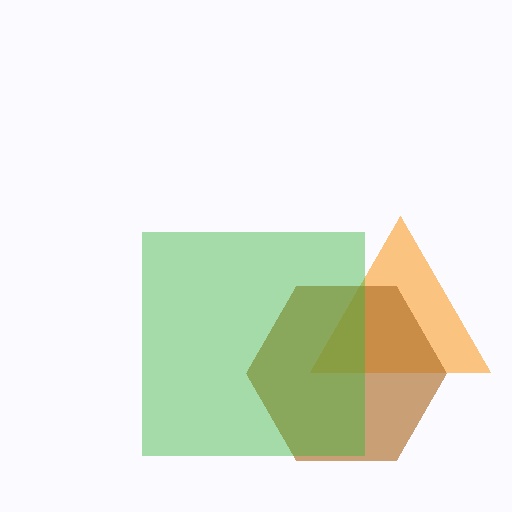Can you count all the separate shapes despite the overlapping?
Yes, there are 3 separate shapes.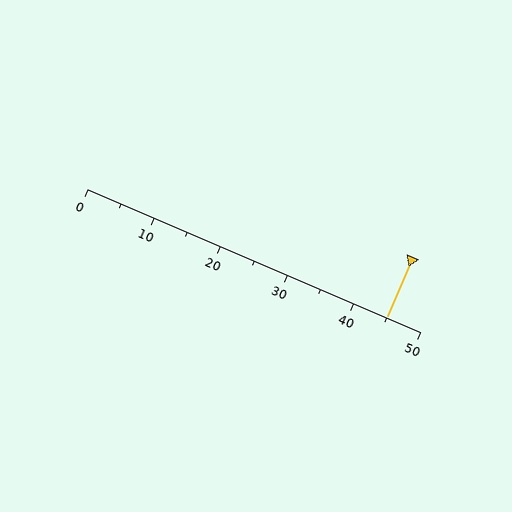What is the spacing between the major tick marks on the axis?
The major ticks are spaced 10 apart.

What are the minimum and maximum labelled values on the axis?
The axis runs from 0 to 50.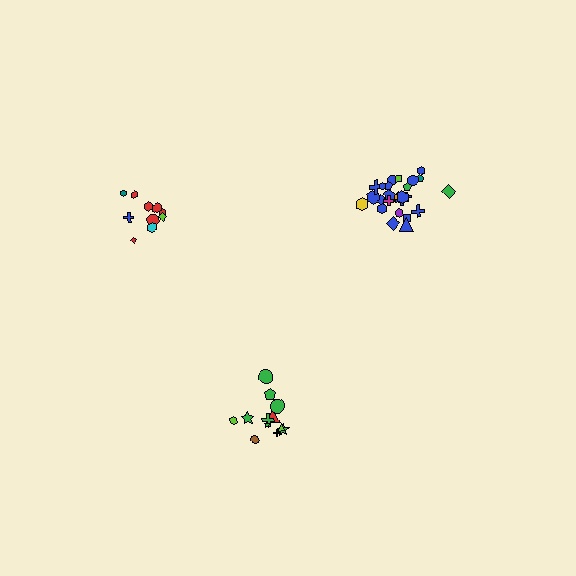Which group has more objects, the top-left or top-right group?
The top-right group.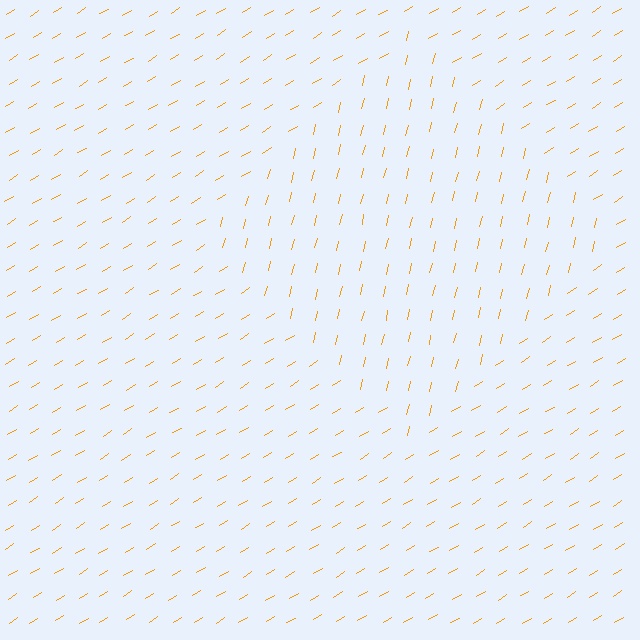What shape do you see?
I see a diamond.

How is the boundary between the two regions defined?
The boundary is defined purely by a change in line orientation (approximately 45 degrees difference). All lines are the same color and thickness.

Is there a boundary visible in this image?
Yes, there is a texture boundary formed by a change in line orientation.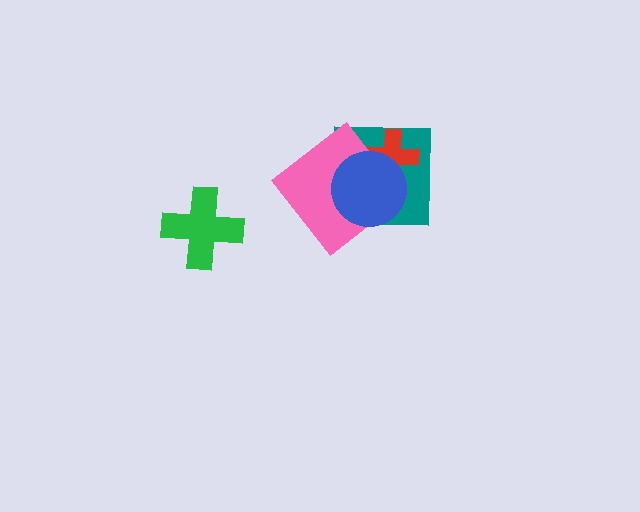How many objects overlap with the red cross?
3 objects overlap with the red cross.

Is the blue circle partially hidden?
No, no other shape covers it.